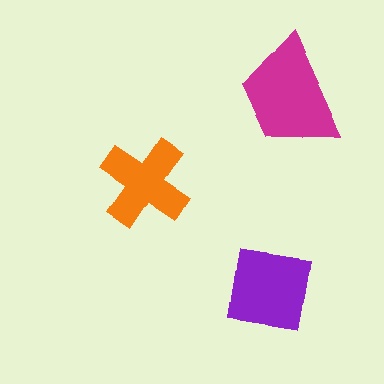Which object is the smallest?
The orange cross.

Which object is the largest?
The magenta trapezoid.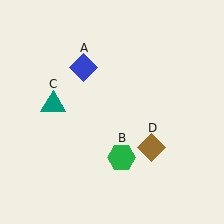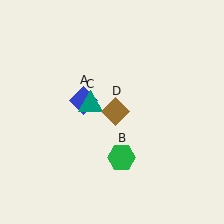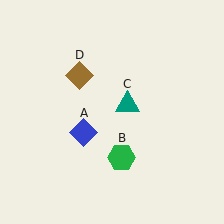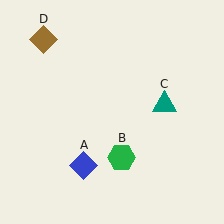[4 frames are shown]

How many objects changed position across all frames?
3 objects changed position: blue diamond (object A), teal triangle (object C), brown diamond (object D).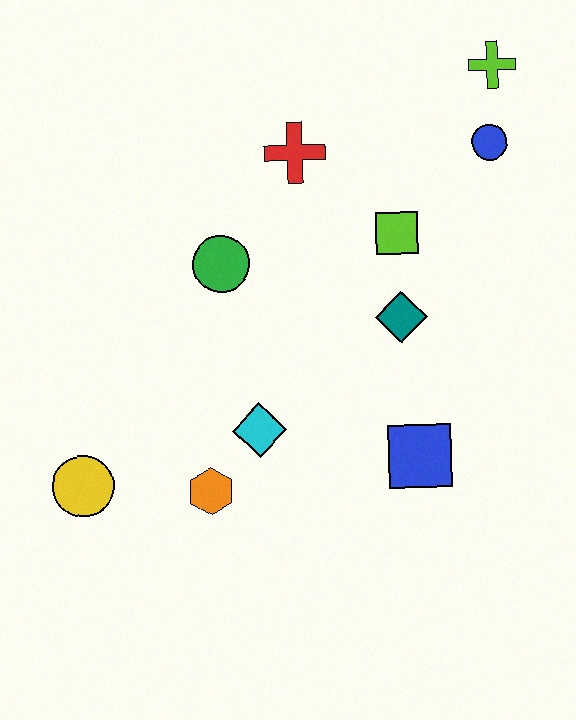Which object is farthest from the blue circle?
The yellow circle is farthest from the blue circle.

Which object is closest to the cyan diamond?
The orange hexagon is closest to the cyan diamond.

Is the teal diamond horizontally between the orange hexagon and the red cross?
No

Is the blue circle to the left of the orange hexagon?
No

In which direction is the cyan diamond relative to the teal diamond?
The cyan diamond is to the left of the teal diamond.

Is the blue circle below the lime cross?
Yes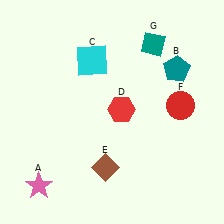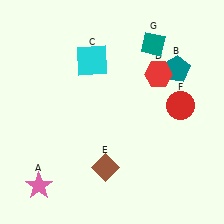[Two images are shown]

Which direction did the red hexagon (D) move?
The red hexagon (D) moved right.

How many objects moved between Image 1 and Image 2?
1 object moved between the two images.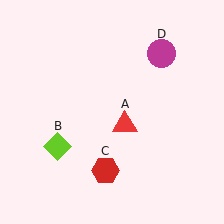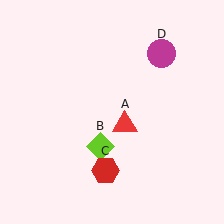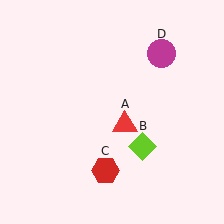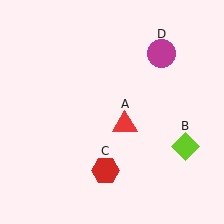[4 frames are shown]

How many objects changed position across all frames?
1 object changed position: lime diamond (object B).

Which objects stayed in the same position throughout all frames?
Red triangle (object A) and red hexagon (object C) and magenta circle (object D) remained stationary.